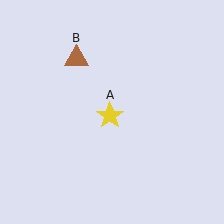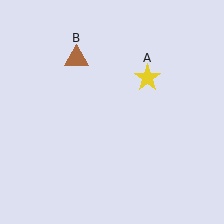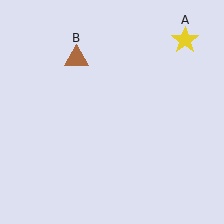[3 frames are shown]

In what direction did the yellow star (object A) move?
The yellow star (object A) moved up and to the right.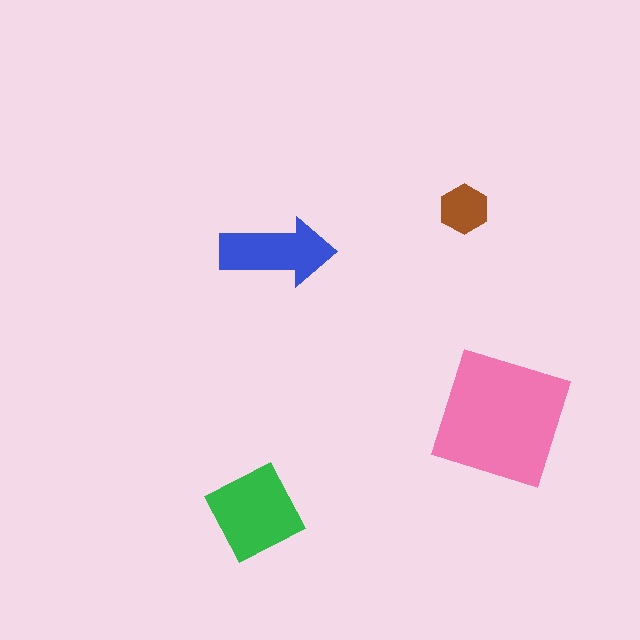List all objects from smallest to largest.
The brown hexagon, the blue arrow, the green diamond, the pink square.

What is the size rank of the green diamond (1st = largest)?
2nd.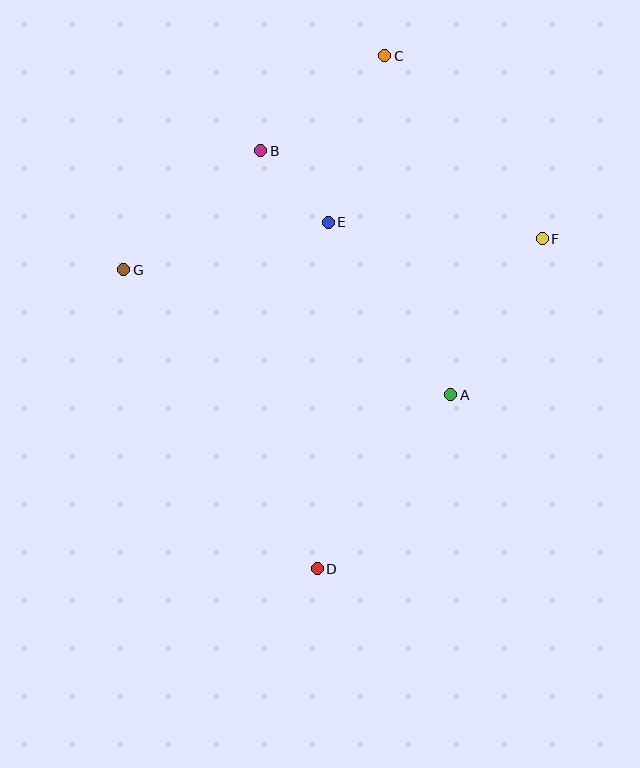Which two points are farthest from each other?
Points C and D are farthest from each other.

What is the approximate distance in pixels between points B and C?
The distance between B and C is approximately 156 pixels.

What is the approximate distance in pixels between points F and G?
The distance between F and G is approximately 420 pixels.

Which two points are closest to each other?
Points B and E are closest to each other.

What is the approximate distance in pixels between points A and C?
The distance between A and C is approximately 345 pixels.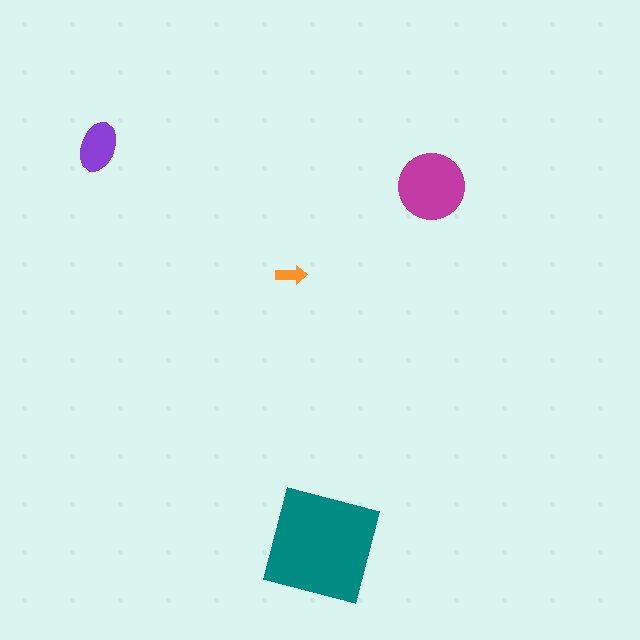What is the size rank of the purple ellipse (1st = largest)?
3rd.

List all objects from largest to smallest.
The teal square, the magenta circle, the purple ellipse, the orange arrow.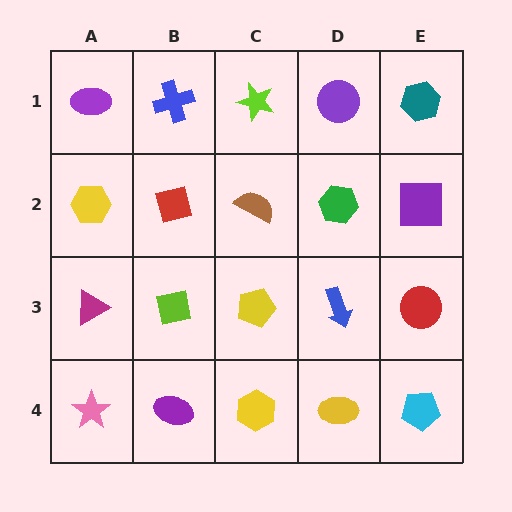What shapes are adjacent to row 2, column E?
A teal hexagon (row 1, column E), a red circle (row 3, column E), a green hexagon (row 2, column D).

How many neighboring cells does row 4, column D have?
3.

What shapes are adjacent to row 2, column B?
A blue cross (row 1, column B), a lime square (row 3, column B), a yellow hexagon (row 2, column A), a brown semicircle (row 2, column C).